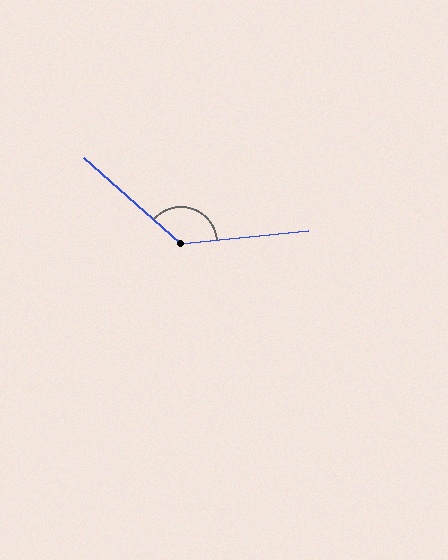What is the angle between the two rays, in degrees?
Approximately 133 degrees.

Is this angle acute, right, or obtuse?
It is obtuse.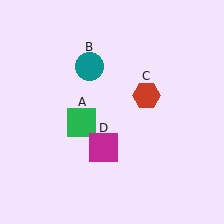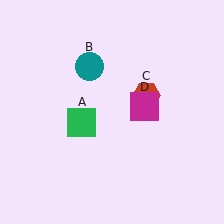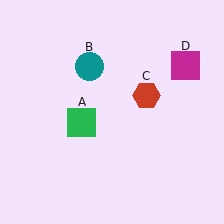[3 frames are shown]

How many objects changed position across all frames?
1 object changed position: magenta square (object D).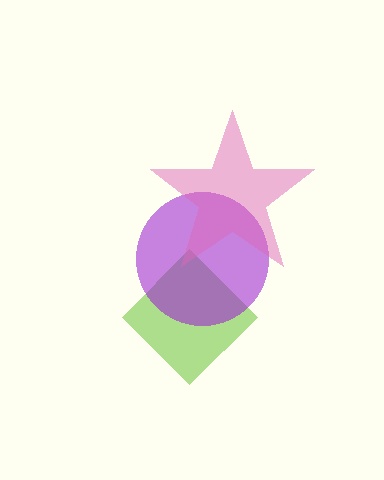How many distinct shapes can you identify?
There are 3 distinct shapes: a lime diamond, a purple circle, a pink star.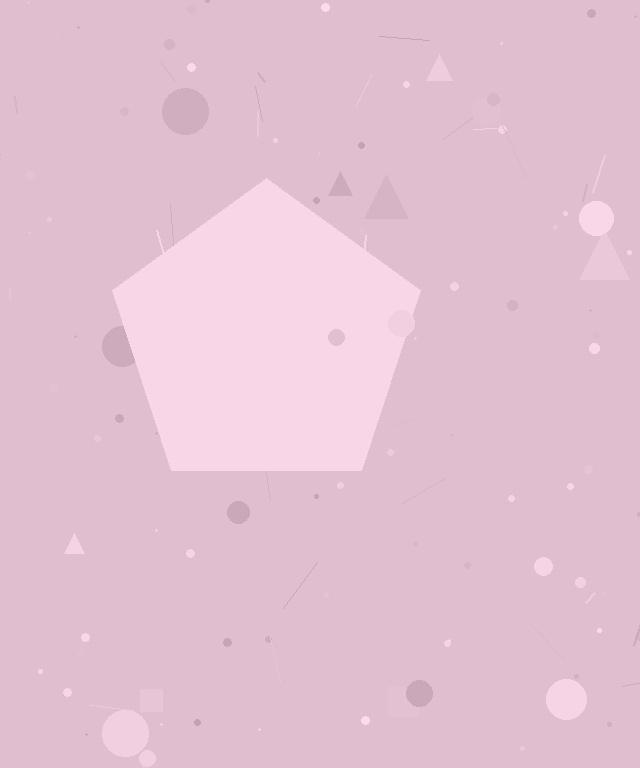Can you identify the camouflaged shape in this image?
The camouflaged shape is a pentagon.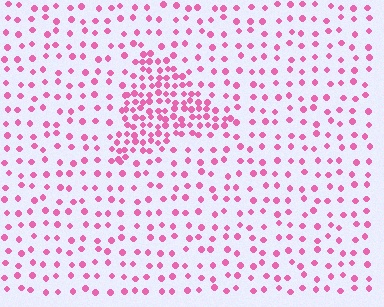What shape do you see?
I see a triangle.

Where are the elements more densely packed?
The elements are more densely packed inside the triangle boundary.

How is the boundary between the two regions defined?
The boundary is defined by a change in element density (approximately 2.5x ratio). All elements are the same color, size, and shape.